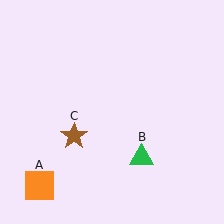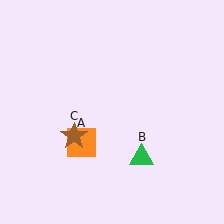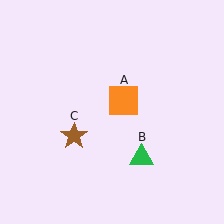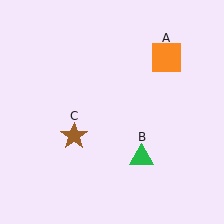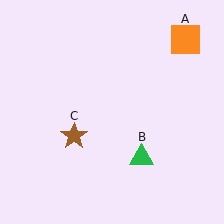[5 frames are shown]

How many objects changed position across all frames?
1 object changed position: orange square (object A).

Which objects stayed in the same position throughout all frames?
Green triangle (object B) and brown star (object C) remained stationary.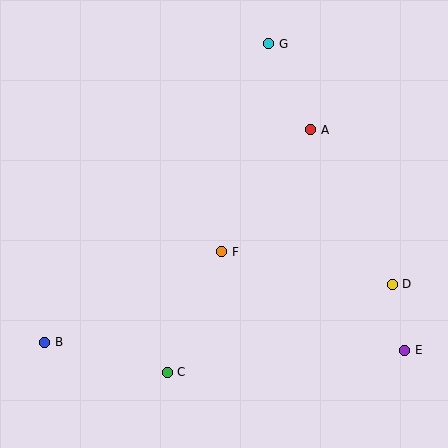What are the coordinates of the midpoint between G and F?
The midpoint between G and F is at (245, 148).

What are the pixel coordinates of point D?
Point D is at (392, 284).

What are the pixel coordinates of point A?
Point A is at (311, 130).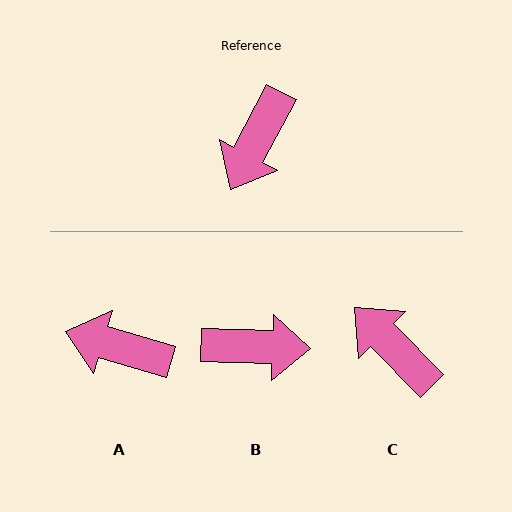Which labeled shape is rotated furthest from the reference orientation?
B, about 116 degrees away.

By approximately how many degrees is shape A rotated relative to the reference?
Approximately 78 degrees clockwise.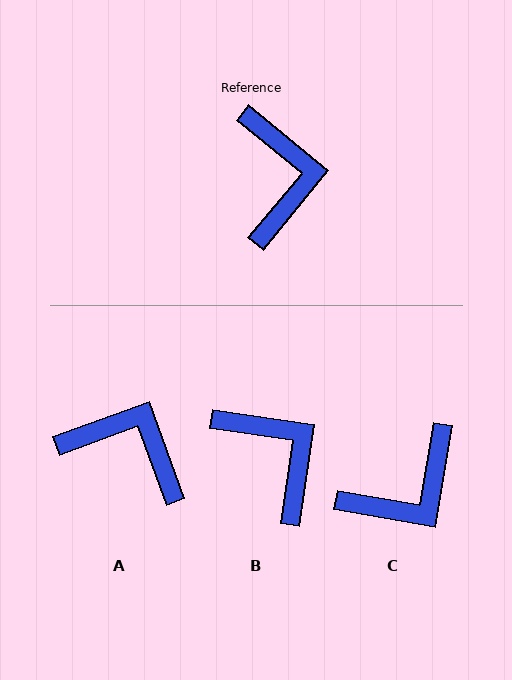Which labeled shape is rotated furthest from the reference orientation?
C, about 60 degrees away.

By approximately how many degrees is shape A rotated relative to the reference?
Approximately 59 degrees counter-clockwise.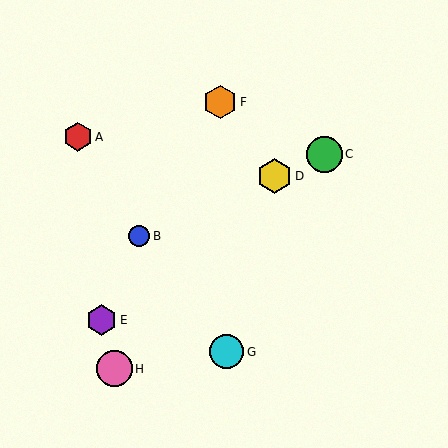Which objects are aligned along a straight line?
Objects B, C, D are aligned along a straight line.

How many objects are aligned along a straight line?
3 objects (B, C, D) are aligned along a straight line.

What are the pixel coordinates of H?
Object H is at (114, 369).